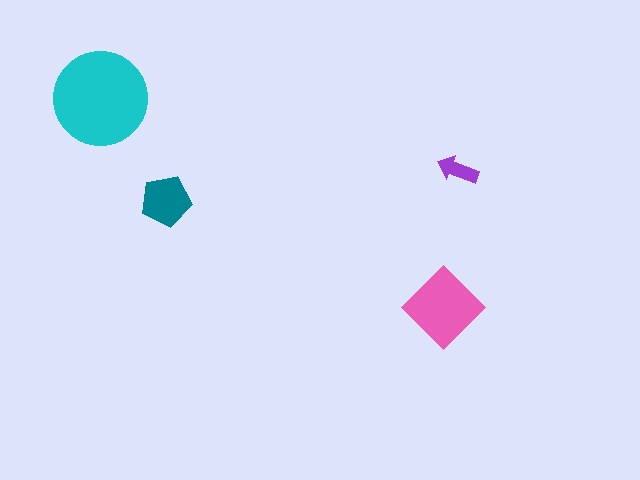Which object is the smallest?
The purple arrow.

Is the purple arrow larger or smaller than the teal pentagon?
Smaller.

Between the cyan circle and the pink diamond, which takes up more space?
The cyan circle.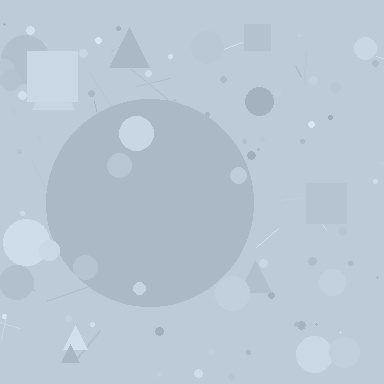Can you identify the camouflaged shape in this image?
The camouflaged shape is a circle.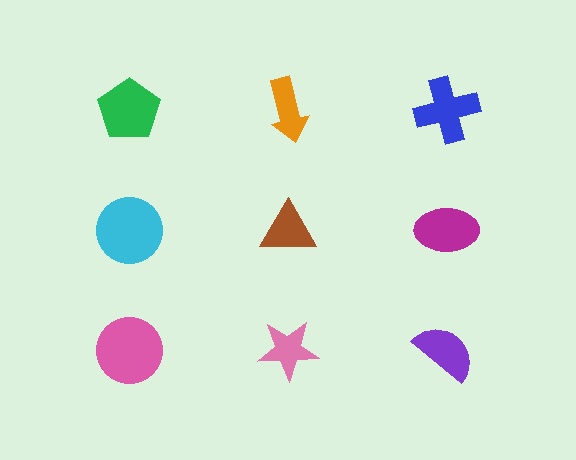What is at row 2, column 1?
A cyan circle.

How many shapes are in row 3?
3 shapes.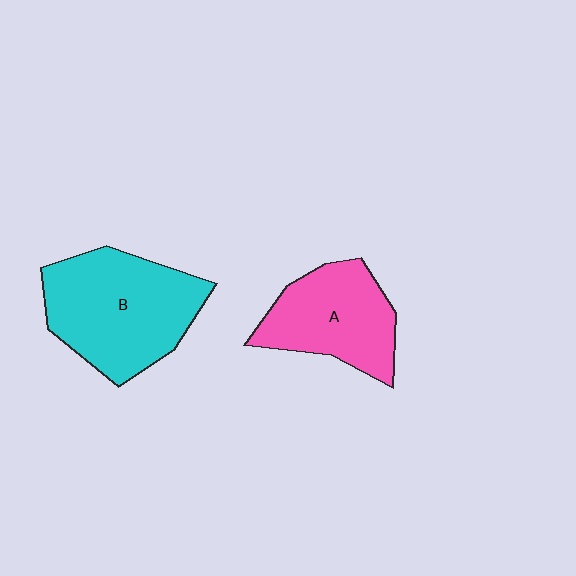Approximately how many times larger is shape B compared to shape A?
Approximately 1.4 times.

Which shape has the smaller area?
Shape A (pink).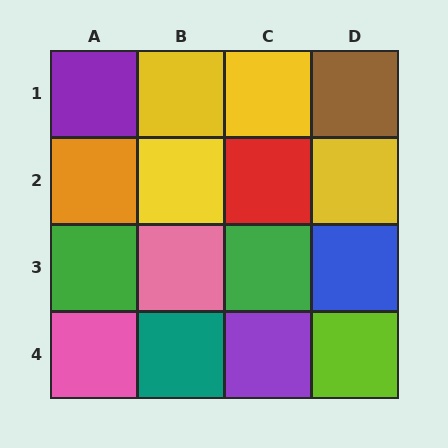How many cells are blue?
1 cell is blue.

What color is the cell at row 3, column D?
Blue.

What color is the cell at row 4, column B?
Teal.